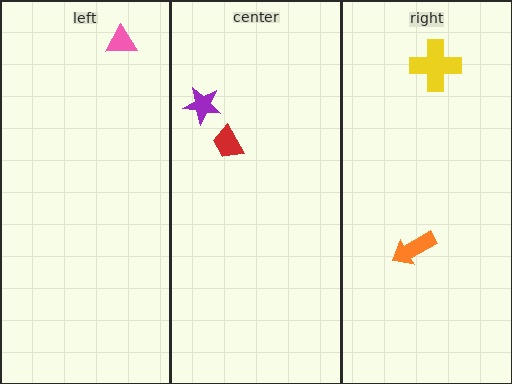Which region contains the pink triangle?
The left region.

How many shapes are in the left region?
1.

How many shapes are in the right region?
2.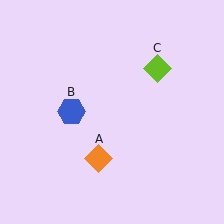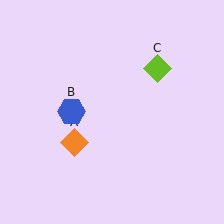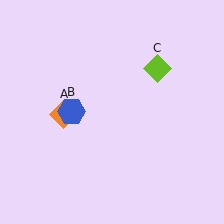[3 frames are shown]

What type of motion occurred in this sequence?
The orange diamond (object A) rotated clockwise around the center of the scene.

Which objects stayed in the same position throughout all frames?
Blue hexagon (object B) and lime diamond (object C) remained stationary.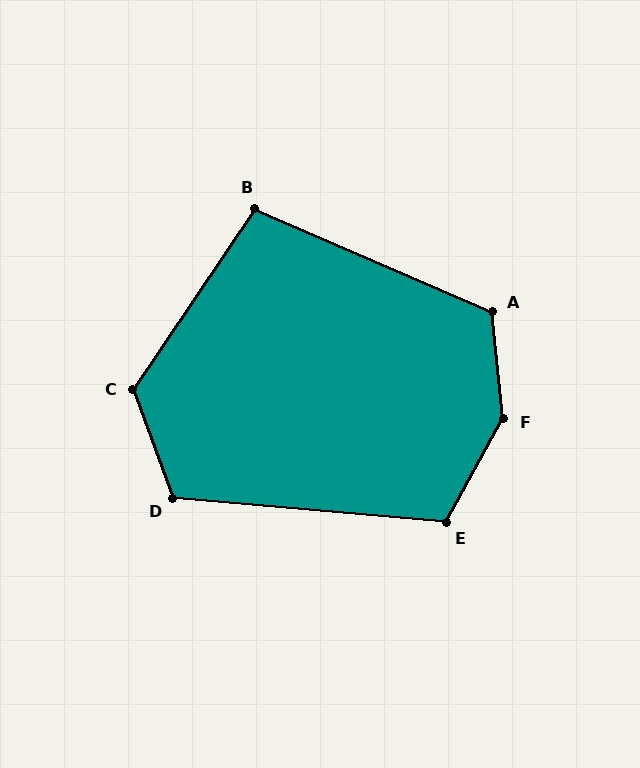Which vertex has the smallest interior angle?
B, at approximately 101 degrees.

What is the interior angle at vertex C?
Approximately 126 degrees (obtuse).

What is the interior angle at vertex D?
Approximately 115 degrees (obtuse).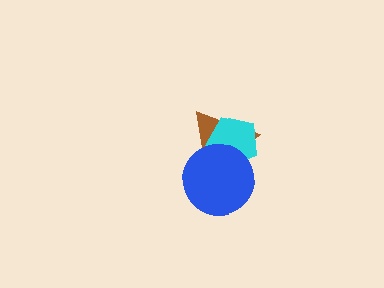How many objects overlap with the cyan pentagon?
2 objects overlap with the cyan pentagon.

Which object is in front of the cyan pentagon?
The blue circle is in front of the cyan pentagon.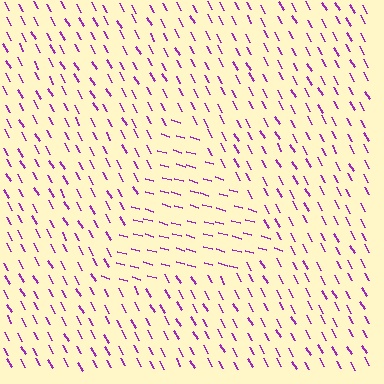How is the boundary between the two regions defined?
The boundary is defined purely by a change in line orientation (approximately 45 degrees difference). All lines are the same color and thickness.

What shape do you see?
I see a triangle.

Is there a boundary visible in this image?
Yes, there is a texture boundary formed by a change in line orientation.